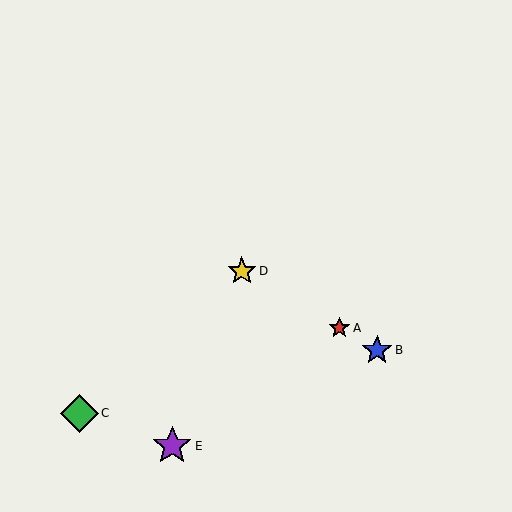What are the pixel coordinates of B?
Object B is at (377, 350).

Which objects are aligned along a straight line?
Objects A, B, D are aligned along a straight line.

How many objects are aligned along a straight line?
3 objects (A, B, D) are aligned along a straight line.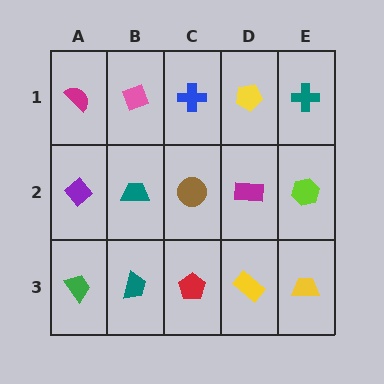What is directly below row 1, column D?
A magenta rectangle.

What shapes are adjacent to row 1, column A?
A purple diamond (row 2, column A), a pink diamond (row 1, column B).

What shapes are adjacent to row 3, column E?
A lime hexagon (row 2, column E), a yellow rectangle (row 3, column D).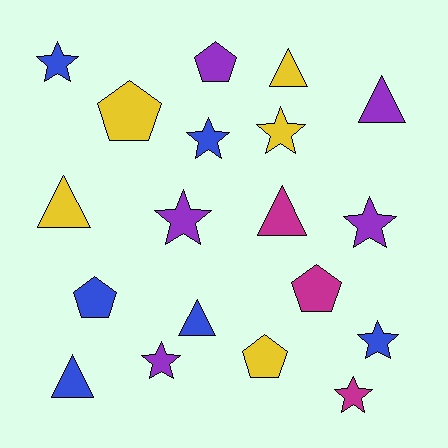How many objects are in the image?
There are 19 objects.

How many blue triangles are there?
There are 2 blue triangles.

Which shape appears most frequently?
Star, with 8 objects.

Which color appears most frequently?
Blue, with 6 objects.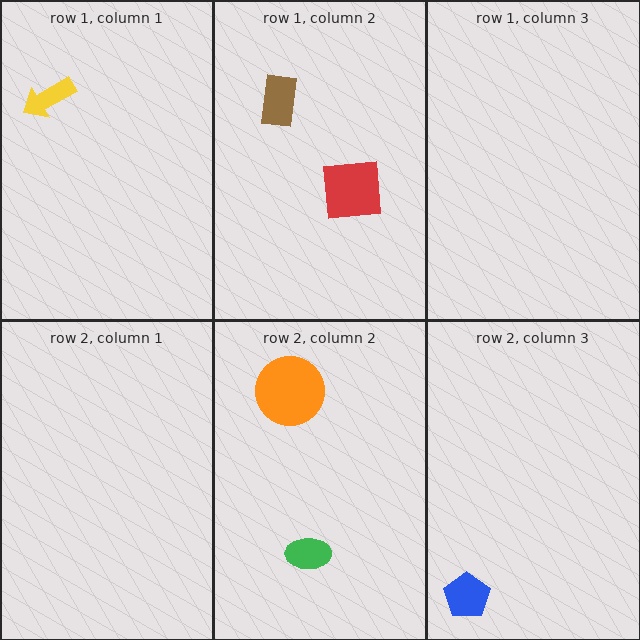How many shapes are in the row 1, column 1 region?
1.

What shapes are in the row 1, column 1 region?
The yellow arrow.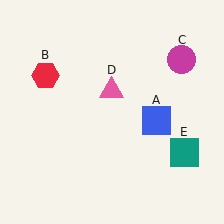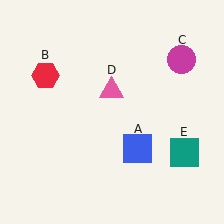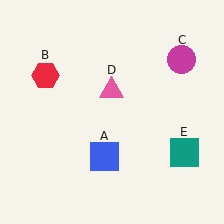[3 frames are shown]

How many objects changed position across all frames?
1 object changed position: blue square (object A).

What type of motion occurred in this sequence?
The blue square (object A) rotated clockwise around the center of the scene.